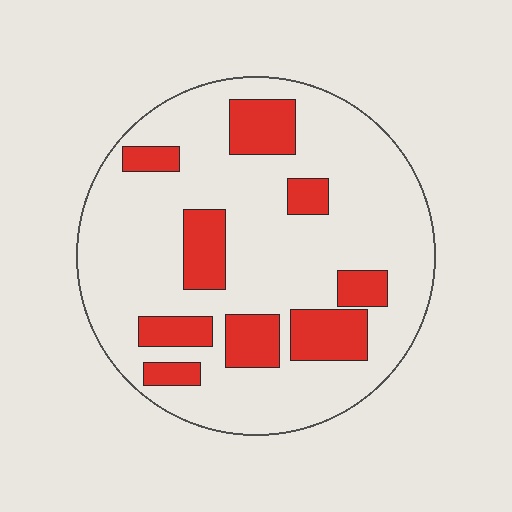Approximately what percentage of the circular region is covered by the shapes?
Approximately 25%.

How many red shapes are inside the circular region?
9.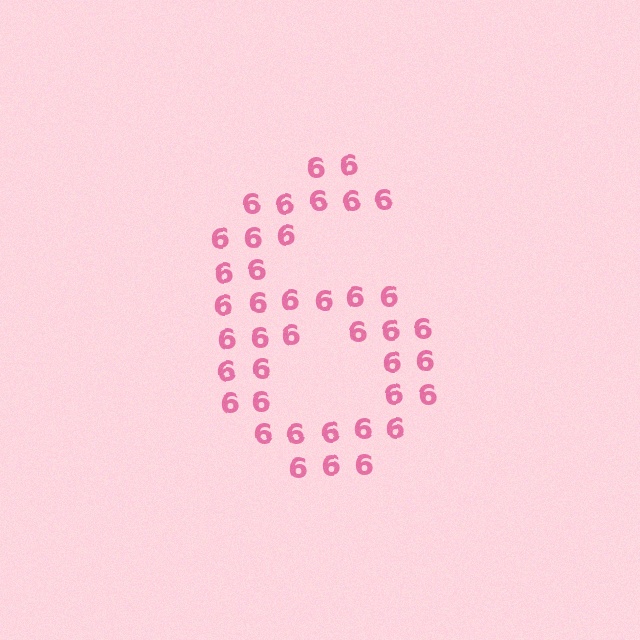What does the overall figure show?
The overall figure shows the digit 6.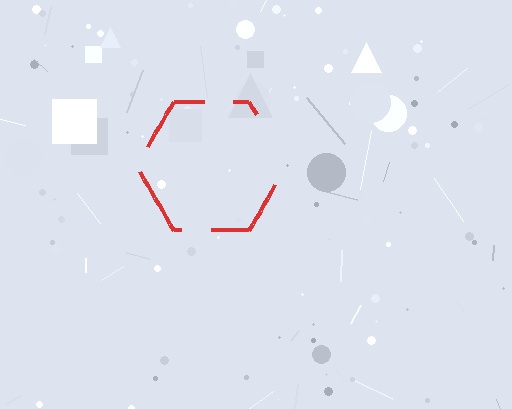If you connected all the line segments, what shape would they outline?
They would outline a hexagon.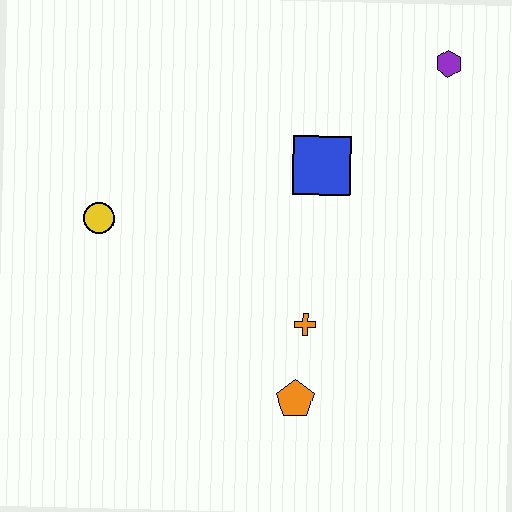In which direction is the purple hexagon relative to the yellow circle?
The purple hexagon is to the right of the yellow circle.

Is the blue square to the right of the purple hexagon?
No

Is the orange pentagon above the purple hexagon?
No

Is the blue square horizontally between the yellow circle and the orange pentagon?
No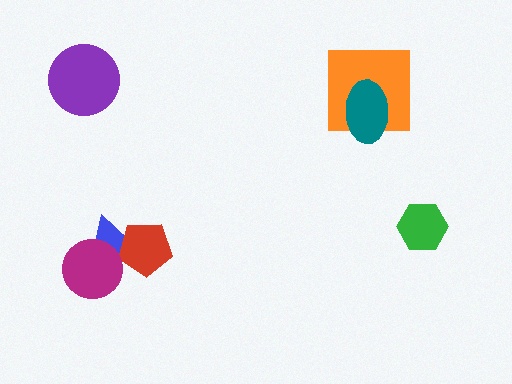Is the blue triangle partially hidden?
Yes, it is partially covered by another shape.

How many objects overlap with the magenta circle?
1 object overlaps with the magenta circle.